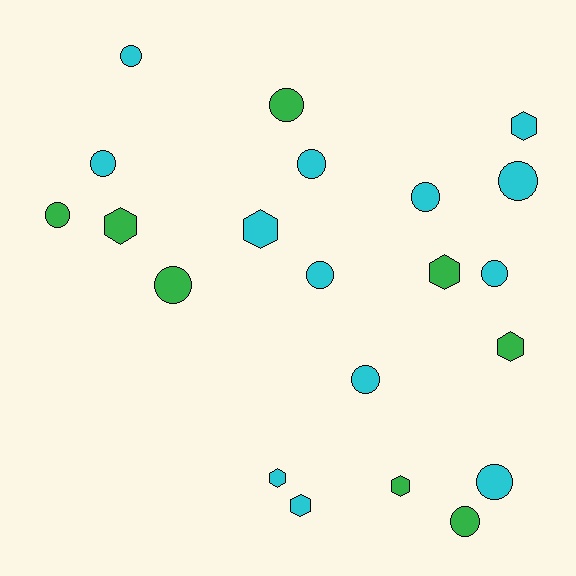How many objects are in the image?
There are 21 objects.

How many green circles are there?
There are 4 green circles.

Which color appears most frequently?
Cyan, with 13 objects.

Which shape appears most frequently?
Circle, with 13 objects.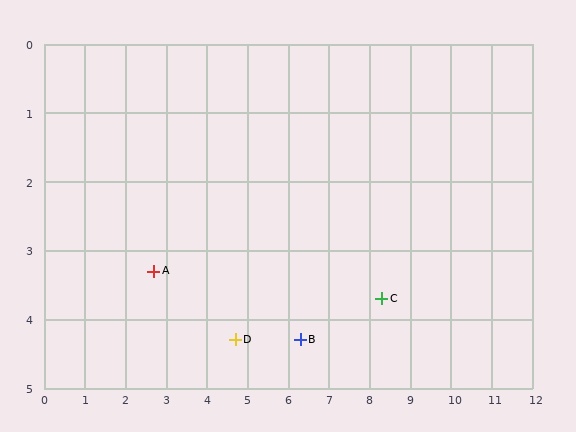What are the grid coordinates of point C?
Point C is at approximately (8.3, 3.7).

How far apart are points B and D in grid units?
Points B and D are about 1.6 grid units apart.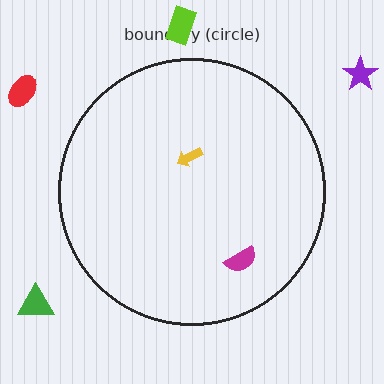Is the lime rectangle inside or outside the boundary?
Outside.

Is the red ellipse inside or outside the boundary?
Outside.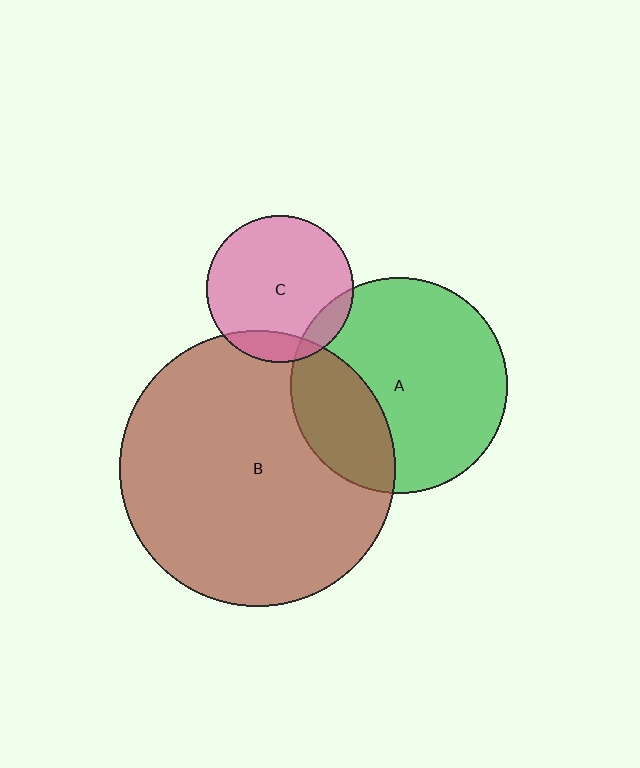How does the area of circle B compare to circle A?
Approximately 1.6 times.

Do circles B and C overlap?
Yes.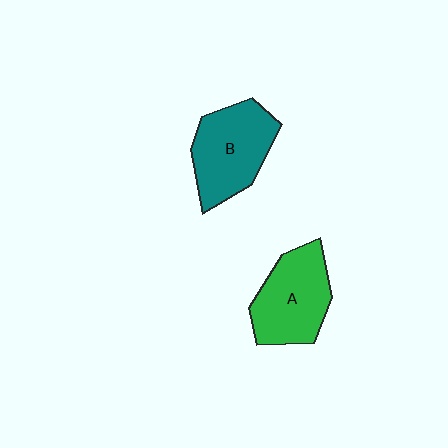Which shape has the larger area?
Shape B (teal).